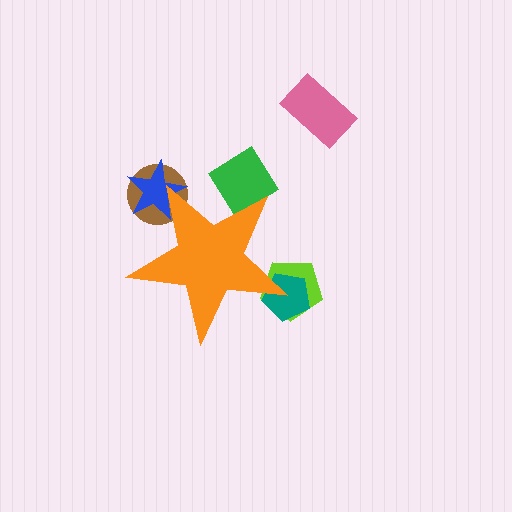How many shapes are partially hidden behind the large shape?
5 shapes are partially hidden.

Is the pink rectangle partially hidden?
No, the pink rectangle is fully visible.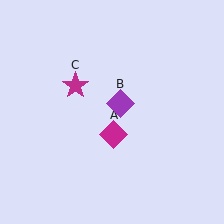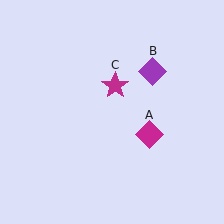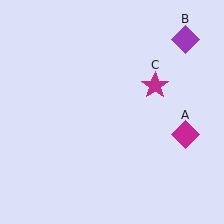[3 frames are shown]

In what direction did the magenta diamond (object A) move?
The magenta diamond (object A) moved right.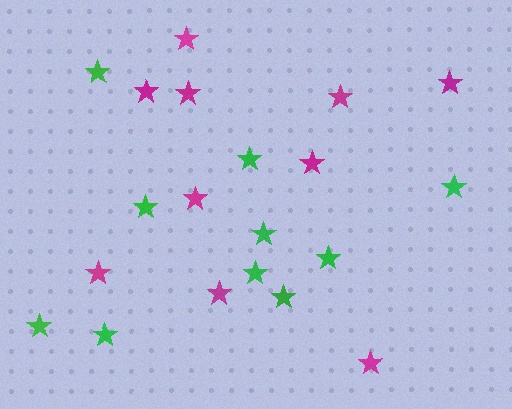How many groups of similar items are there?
There are 2 groups: one group of green stars (10) and one group of magenta stars (10).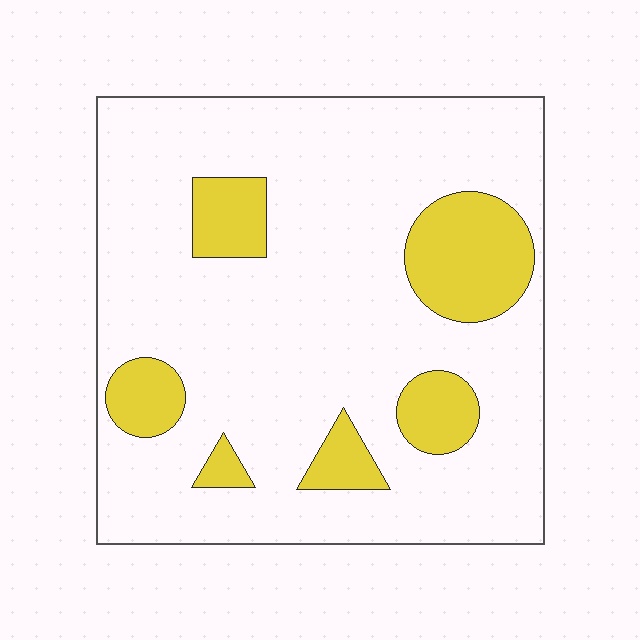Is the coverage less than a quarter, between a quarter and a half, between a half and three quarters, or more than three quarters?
Less than a quarter.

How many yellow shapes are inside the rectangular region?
6.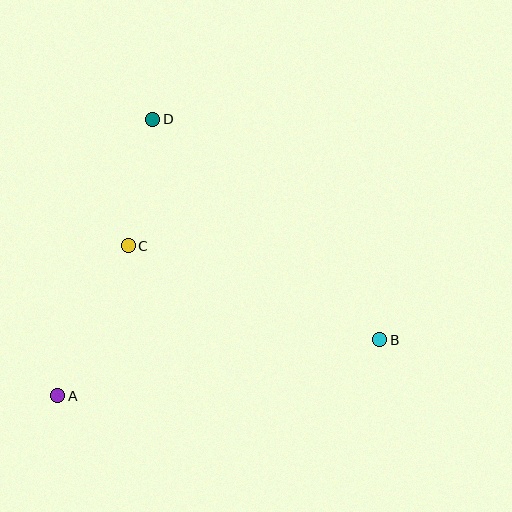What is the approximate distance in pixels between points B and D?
The distance between B and D is approximately 317 pixels.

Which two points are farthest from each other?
Points A and B are farthest from each other.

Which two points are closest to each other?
Points C and D are closest to each other.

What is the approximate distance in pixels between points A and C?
The distance between A and C is approximately 166 pixels.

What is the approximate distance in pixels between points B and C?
The distance between B and C is approximately 269 pixels.